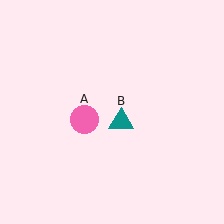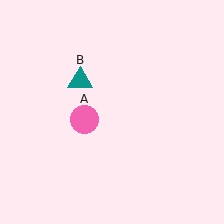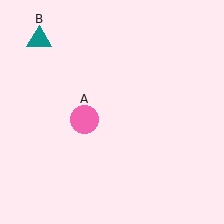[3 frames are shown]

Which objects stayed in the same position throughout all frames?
Pink circle (object A) remained stationary.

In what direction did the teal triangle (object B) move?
The teal triangle (object B) moved up and to the left.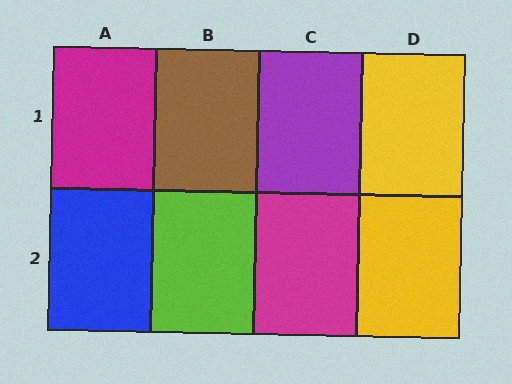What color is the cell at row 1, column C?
Purple.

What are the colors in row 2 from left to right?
Blue, lime, magenta, yellow.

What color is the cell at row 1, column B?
Brown.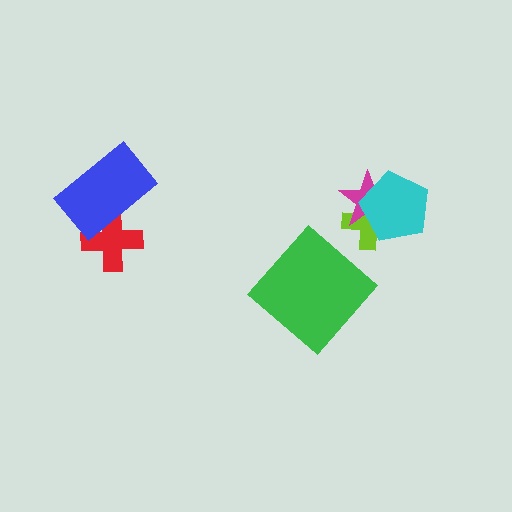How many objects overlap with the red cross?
1 object overlaps with the red cross.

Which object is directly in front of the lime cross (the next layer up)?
The magenta star is directly in front of the lime cross.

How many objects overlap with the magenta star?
2 objects overlap with the magenta star.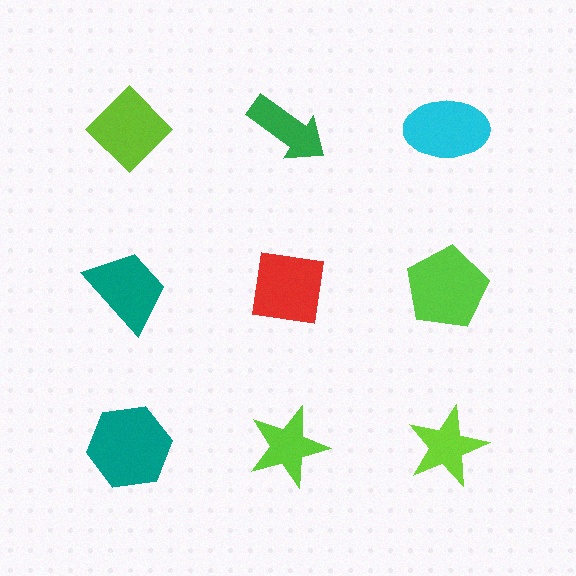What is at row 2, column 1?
A teal trapezoid.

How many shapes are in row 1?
3 shapes.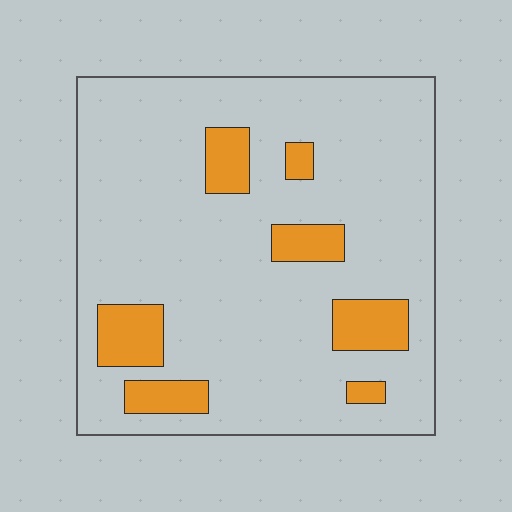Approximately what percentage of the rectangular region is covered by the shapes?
Approximately 15%.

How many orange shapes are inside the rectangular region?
7.